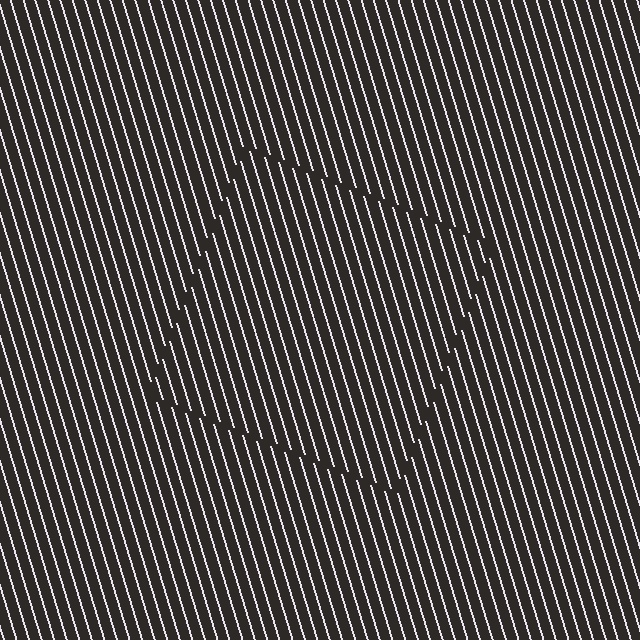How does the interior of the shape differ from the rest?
The interior of the shape contains the same grating, shifted by half a period — the contour is defined by the phase discontinuity where line-ends from the inner and outer gratings abut.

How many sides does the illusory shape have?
4 sides — the line-ends trace a square.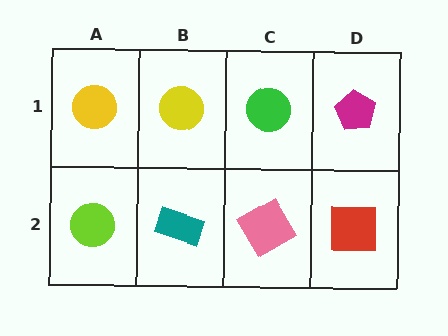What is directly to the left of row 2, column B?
A lime circle.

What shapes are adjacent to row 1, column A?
A lime circle (row 2, column A), a yellow circle (row 1, column B).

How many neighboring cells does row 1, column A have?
2.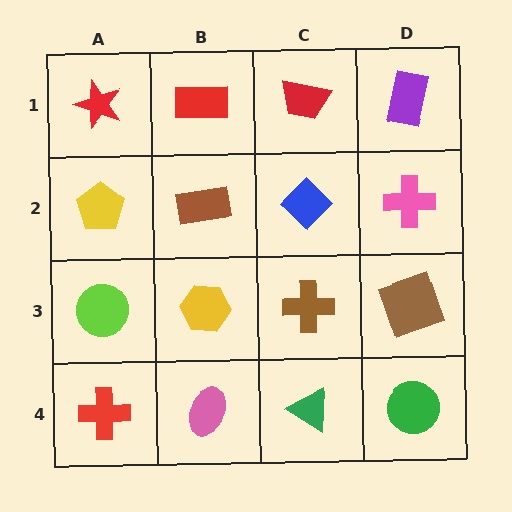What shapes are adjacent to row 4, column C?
A brown cross (row 3, column C), a pink ellipse (row 4, column B), a green circle (row 4, column D).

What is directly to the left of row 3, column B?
A lime circle.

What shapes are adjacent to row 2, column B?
A red rectangle (row 1, column B), a yellow hexagon (row 3, column B), a yellow pentagon (row 2, column A), a blue diamond (row 2, column C).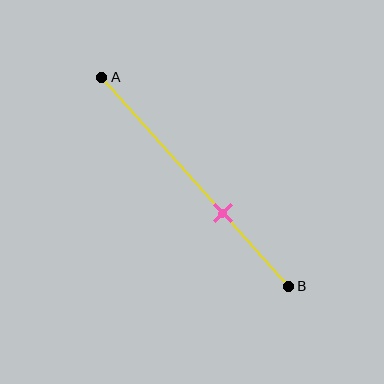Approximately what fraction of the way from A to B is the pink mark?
The pink mark is approximately 65% of the way from A to B.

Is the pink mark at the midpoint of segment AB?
No, the mark is at about 65% from A, not at the 50% midpoint.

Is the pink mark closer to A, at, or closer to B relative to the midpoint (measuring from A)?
The pink mark is closer to point B than the midpoint of segment AB.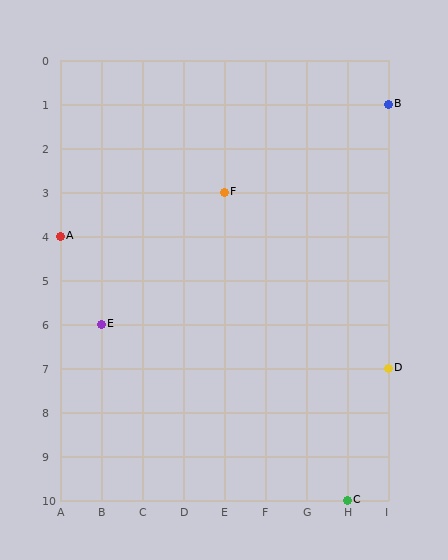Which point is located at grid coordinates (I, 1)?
Point B is at (I, 1).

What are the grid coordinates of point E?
Point E is at grid coordinates (B, 6).